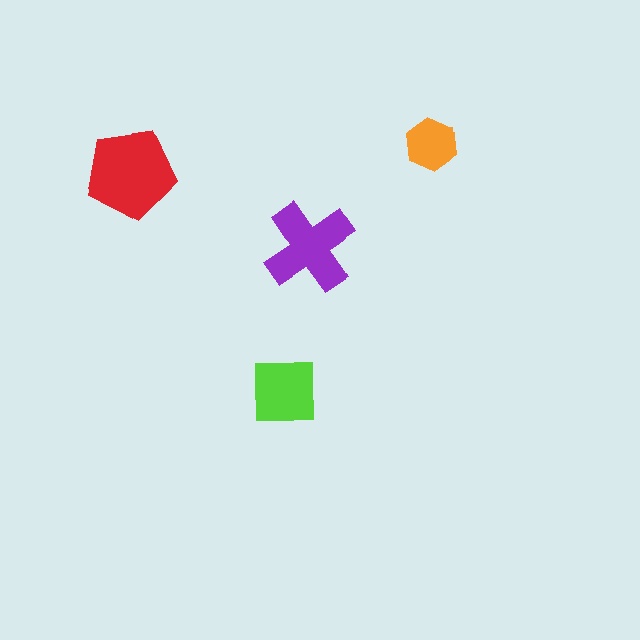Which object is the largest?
The red pentagon.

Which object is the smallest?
The orange hexagon.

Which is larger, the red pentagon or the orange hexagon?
The red pentagon.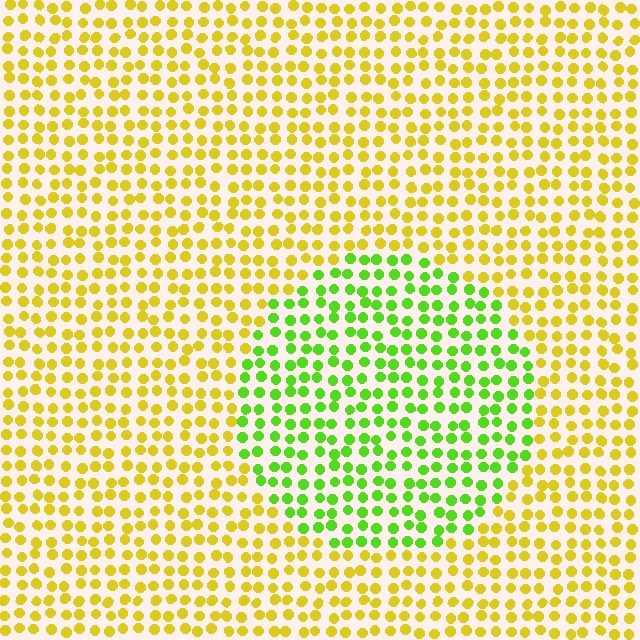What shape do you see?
I see a circle.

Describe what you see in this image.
The image is filled with small yellow elements in a uniform arrangement. A circle-shaped region is visible where the elements are tinted to a slightly different hue, forming a subtle color boundary.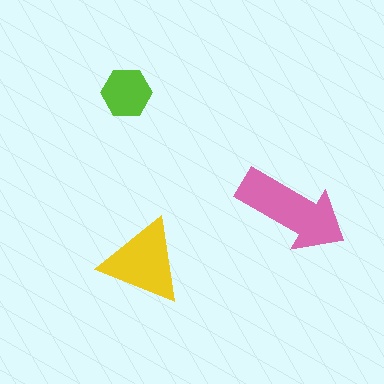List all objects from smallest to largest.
The lime hexagon, the yellow triangle, the pink arrow.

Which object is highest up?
The lime hexagon is topmost.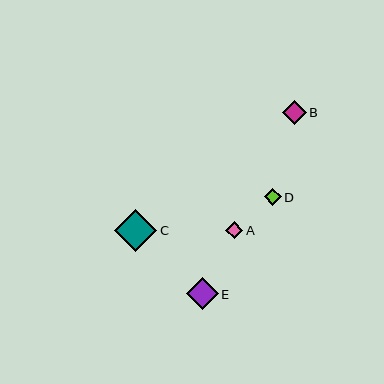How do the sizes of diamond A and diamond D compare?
Diamond A and diamond D are approximately the same size.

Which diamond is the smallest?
Diamond D is the smallest with a size of approximately 17 pixels.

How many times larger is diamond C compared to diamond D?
Diamond C is approximately 2.5 times the size of diamond D.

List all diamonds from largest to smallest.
From largest to smallest: C, E, B, A, D.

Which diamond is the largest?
Diamond C is the largest with a size of approximately 42 pixels.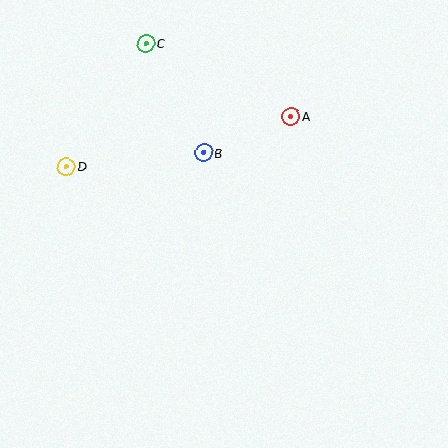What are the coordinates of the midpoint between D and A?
The midpoint between D and A is at (179, 142).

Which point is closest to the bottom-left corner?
Point D is closest to the bottom-left corner.